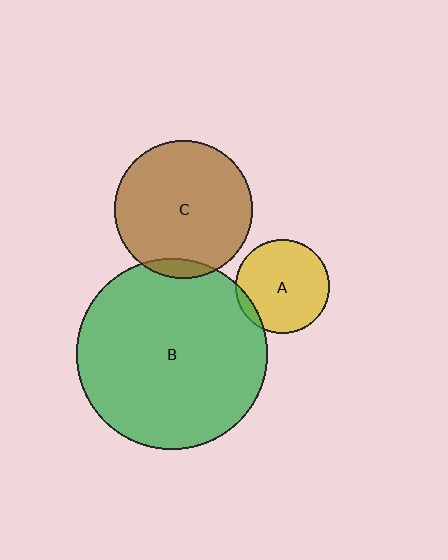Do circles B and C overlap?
Yes.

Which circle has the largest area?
Circle B (green).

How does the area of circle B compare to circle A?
Approximately 4.1 times.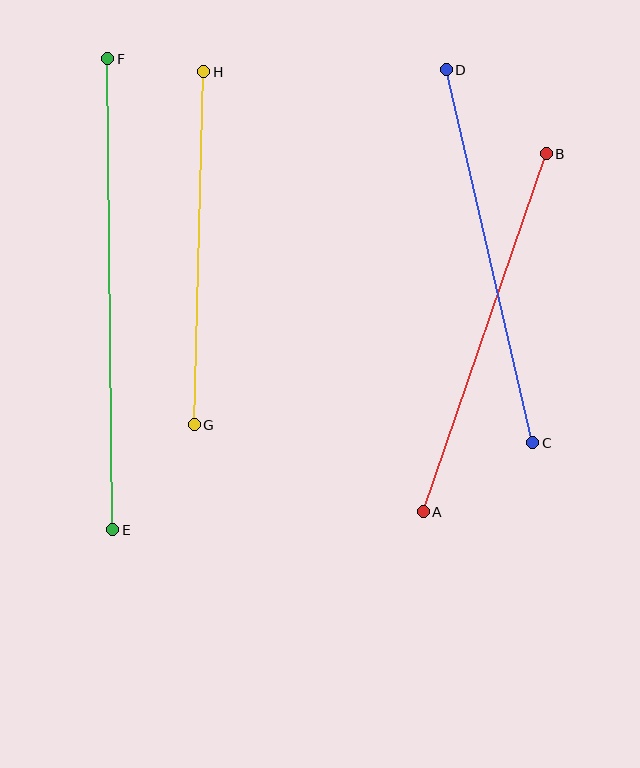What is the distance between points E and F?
The distance is approximately 471 pixels.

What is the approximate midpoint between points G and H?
The midpoint is at approximately (199, 248) pixels.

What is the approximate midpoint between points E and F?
The midpoint is at approximately (110, 294) pixels.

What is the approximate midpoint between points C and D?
The midpoint is at approximately (489, 256) pixels.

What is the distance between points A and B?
The distance is approximately 378 pixels.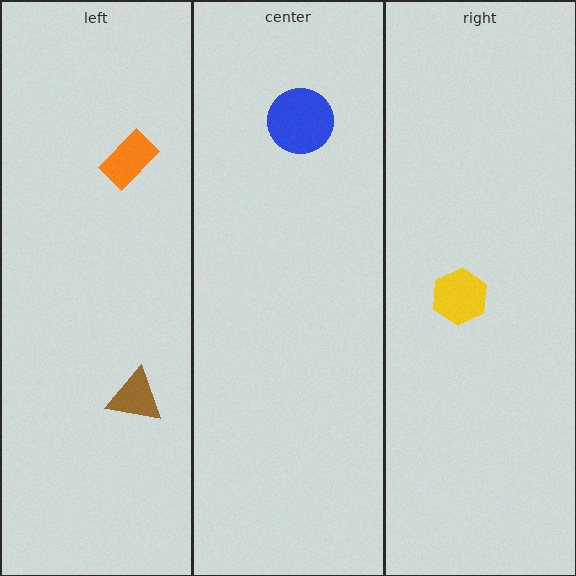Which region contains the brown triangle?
The left region.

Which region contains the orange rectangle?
The left region.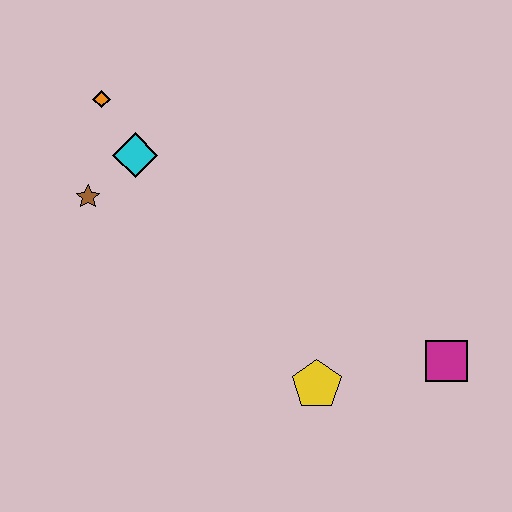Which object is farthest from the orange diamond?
The magenta square is farthest from the orange diamond.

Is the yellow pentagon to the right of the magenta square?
No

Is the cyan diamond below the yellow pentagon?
No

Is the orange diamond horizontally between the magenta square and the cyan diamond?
No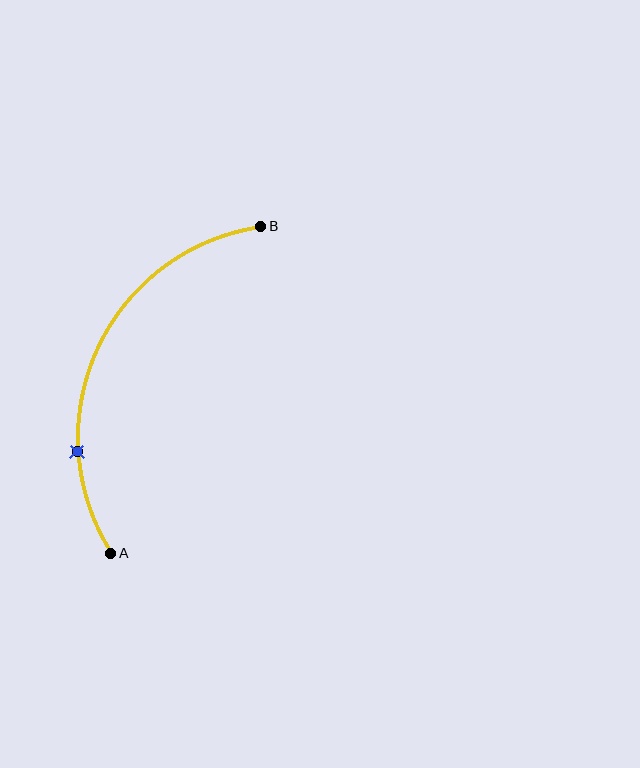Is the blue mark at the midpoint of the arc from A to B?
No. The blue mark lies on the arc but is closer to endpoint A. The arc midpoint would be at the point on the curve equidistant along the arc from both A and B.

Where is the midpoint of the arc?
The arc midpoint is the point on the curve farthest from the straight line joining A and B. It sits to the left of that line.